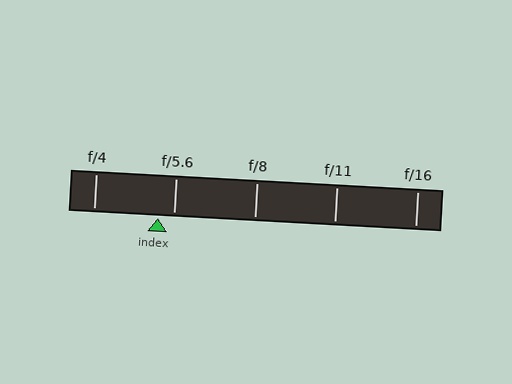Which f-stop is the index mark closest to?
The index mark is closest to f/5.6.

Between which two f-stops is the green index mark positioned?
The index mark is between f/4 and f/5.6.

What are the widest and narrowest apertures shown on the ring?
The widest aperture shown is f/4 and the narrowest is f/16.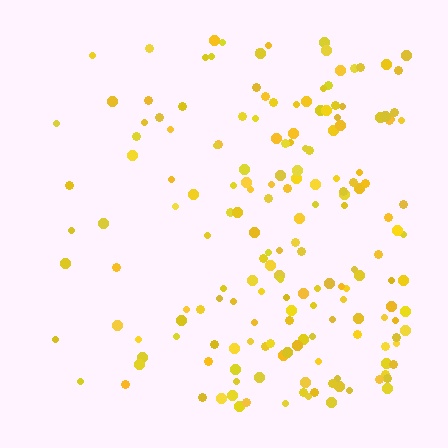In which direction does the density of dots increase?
From left to right, with the right side densest.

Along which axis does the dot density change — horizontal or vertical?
Horizontal.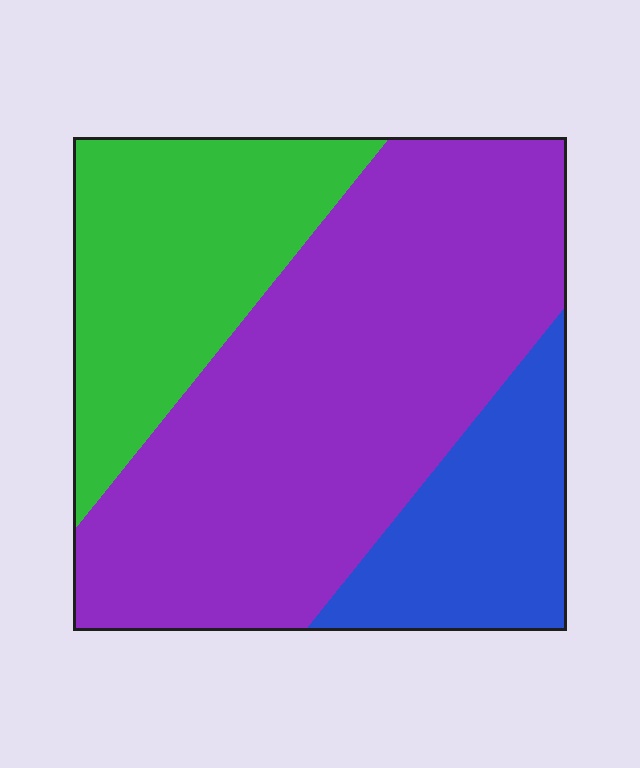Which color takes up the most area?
Purple, at roughly 55%.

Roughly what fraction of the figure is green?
Green covers around 25% of the figure.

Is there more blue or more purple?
Purple.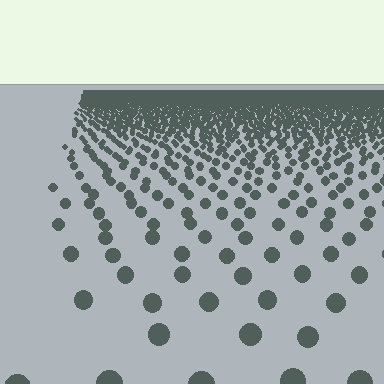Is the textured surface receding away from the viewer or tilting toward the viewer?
The surface is receding away from the viewer. Texture elements get smaller and denser toward the top.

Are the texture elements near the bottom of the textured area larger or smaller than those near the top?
Larger. Near the bottom, elements are closer to the viewer and appear at a bigger on-screen size.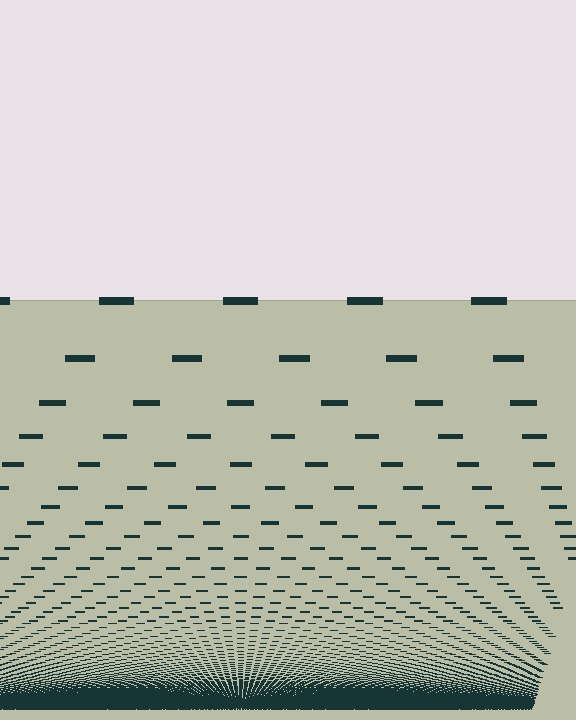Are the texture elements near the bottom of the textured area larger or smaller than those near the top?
Smaller. The gradient is inverted — elements near the bottom are smaller and denser.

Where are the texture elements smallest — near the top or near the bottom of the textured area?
Near the bottom.